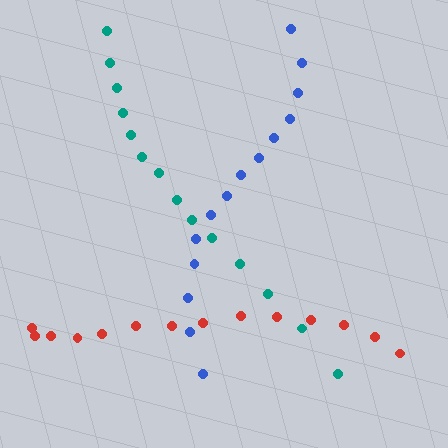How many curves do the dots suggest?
There are 3 distinct paths.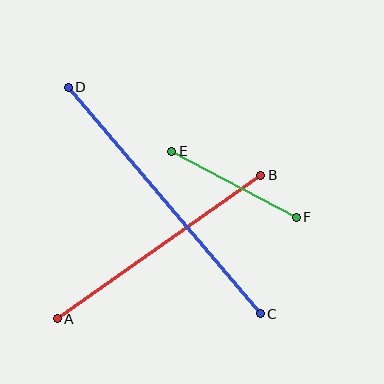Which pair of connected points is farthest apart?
Points C and D are farthest apart.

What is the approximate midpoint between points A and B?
The midpoint is at approximately (159, 247) pixels.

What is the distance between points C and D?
The distance is approximately 297 pixels.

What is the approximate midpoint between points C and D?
The midpoint is at approximately (164, 200) pixels.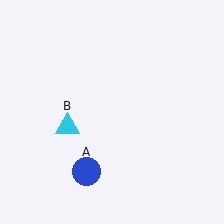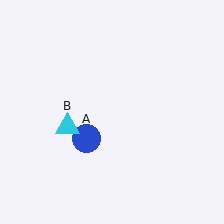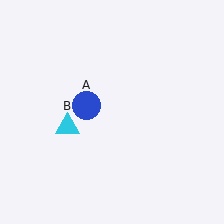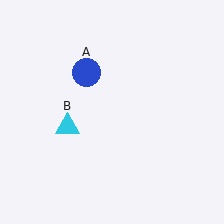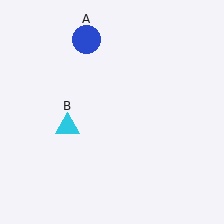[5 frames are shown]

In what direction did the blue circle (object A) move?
The blue circle (object A) moved up.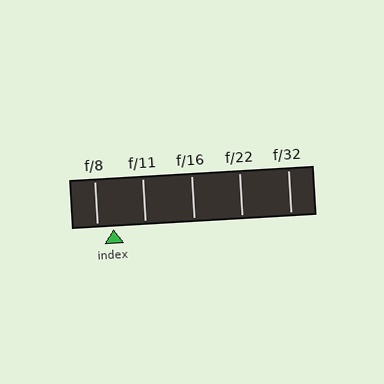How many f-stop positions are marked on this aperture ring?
There are 5 f-stop positions marked.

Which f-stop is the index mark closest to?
The index mark is closest to f/8.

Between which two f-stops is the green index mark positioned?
The index mark is between f/8 and f/11.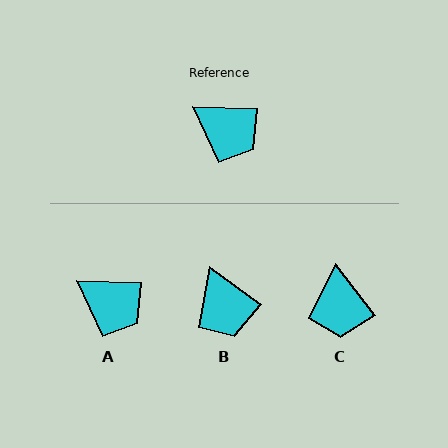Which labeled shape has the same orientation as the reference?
A.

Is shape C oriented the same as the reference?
No, it is off by about 52 degrees.